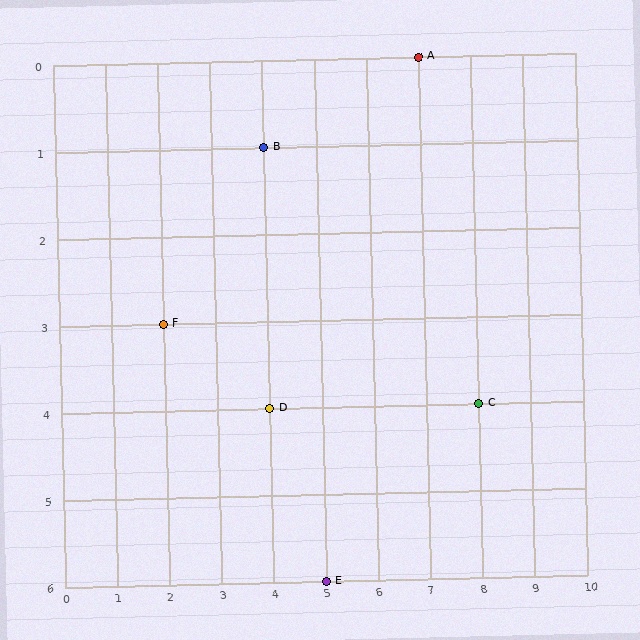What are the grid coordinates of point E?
Point E is at grid coordinates (5, 6).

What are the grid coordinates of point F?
Point F is at grid coordinates (2, 3).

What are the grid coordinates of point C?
Point C is at grid coordinates (8, 4).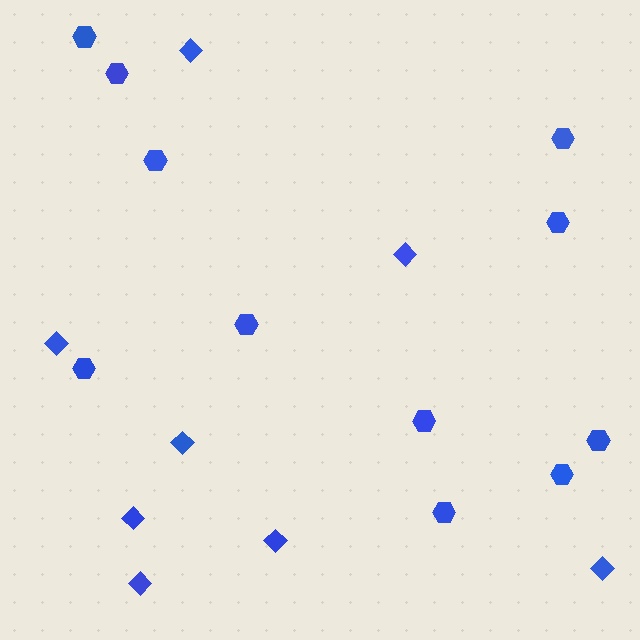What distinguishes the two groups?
There are 2 groups: one group of diamonds (8) and one group of hexagons (11).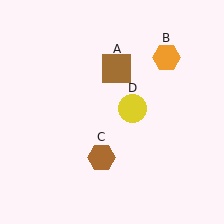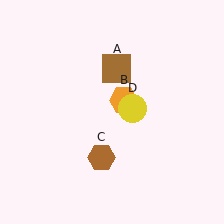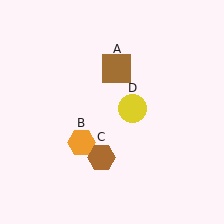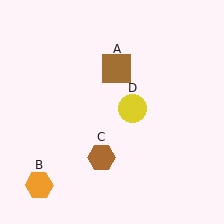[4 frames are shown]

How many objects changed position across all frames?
1 object changed position: orange hexagon (object B).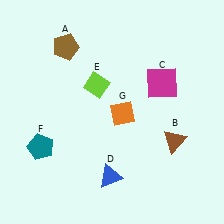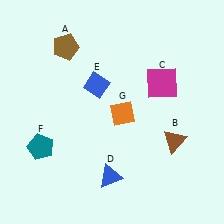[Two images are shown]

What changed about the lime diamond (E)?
In Image 1, E is lime. In Image 2, it changed to blue.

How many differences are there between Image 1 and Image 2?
There is 1 difference between the two images.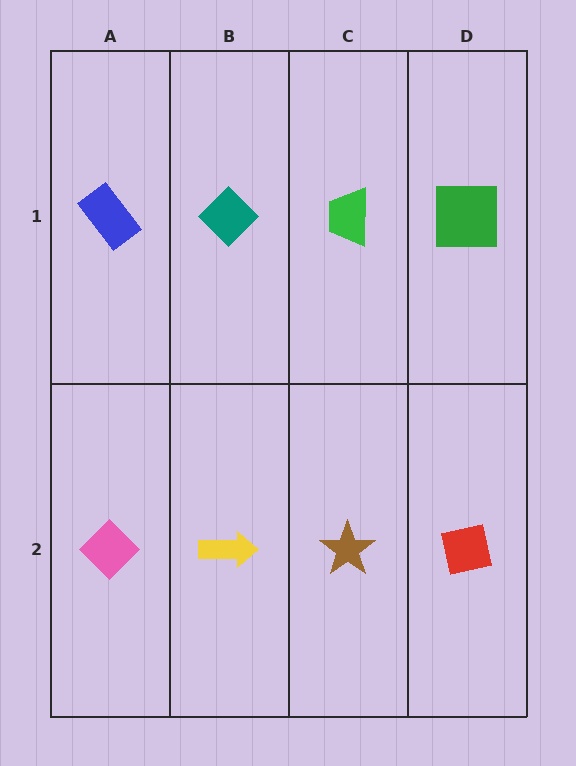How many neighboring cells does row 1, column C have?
3.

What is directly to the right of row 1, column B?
A green trapezoid.